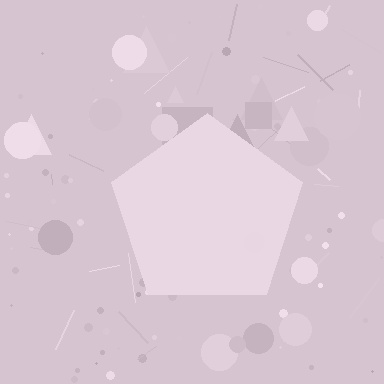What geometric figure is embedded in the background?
A pentagon is embedded in the background.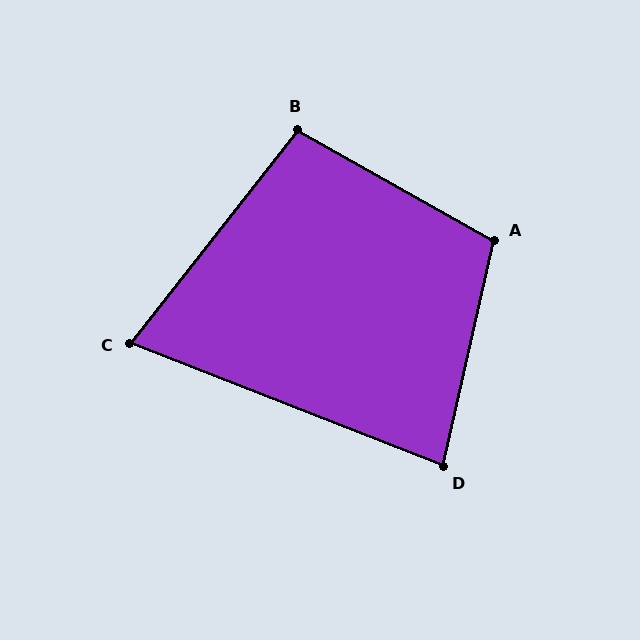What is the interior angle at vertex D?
Approximately 81 degrees (acute).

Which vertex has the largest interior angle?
A, at approximately 107 degrees.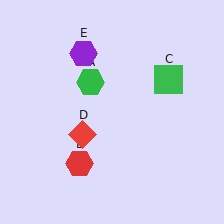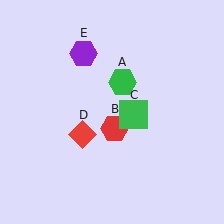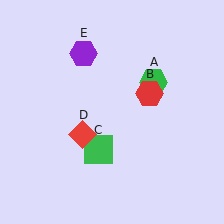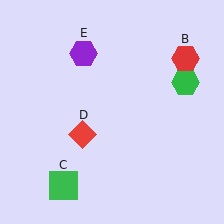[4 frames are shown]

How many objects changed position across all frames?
3 objects changed position: green hexagon (object A), red hexagon (object B), green square (object C).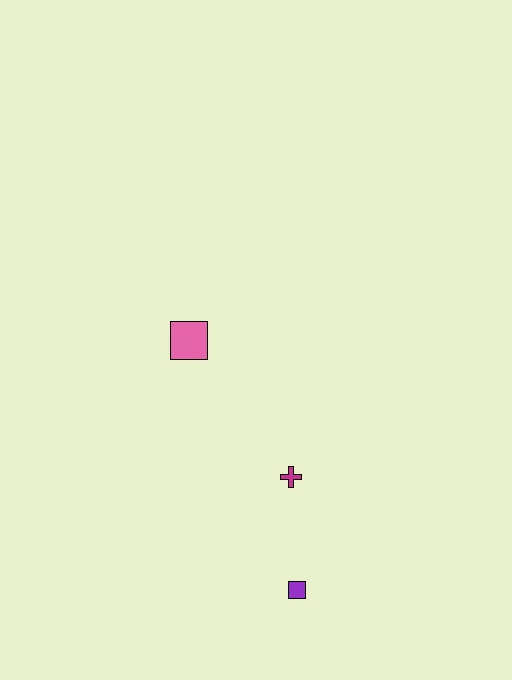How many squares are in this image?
There are 2 squares.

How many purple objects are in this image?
There is 1 purple object.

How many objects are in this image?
There are 3 objects.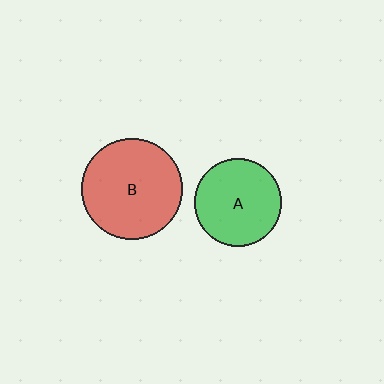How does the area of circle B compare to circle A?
Approximately 1.3 times.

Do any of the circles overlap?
No, none of the circles overlap.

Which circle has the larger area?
Circle B (red).